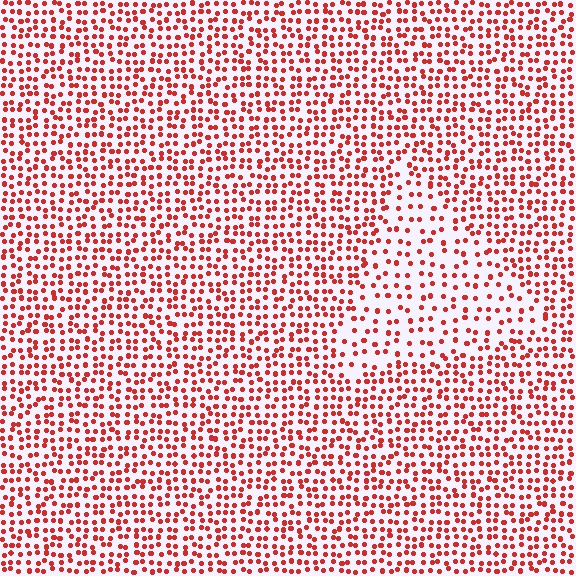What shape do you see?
I see a triangle.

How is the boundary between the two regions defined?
The boundary is defined by a change in element density (approximately 1.9x ratio). All elements are the same color, size, and shape.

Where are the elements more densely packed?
The elements are more densely packed outside the triangle boundary.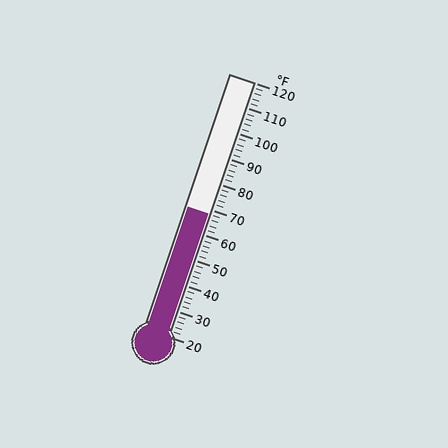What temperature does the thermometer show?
The thermometer shows approximately 68°F.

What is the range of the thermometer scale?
The thermometer scale ranges from 20°F to 120°F.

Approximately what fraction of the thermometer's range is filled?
The thermometer is filled to approximately 50% of its range.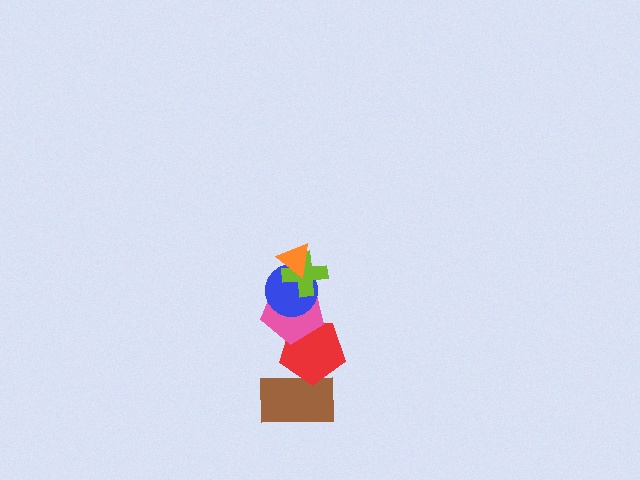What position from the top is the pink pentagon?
The pink pentagon is 4th from the top.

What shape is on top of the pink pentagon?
The blue circle is on top of the pink pentagon.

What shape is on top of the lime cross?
The orange triangle is on top of the lime cross.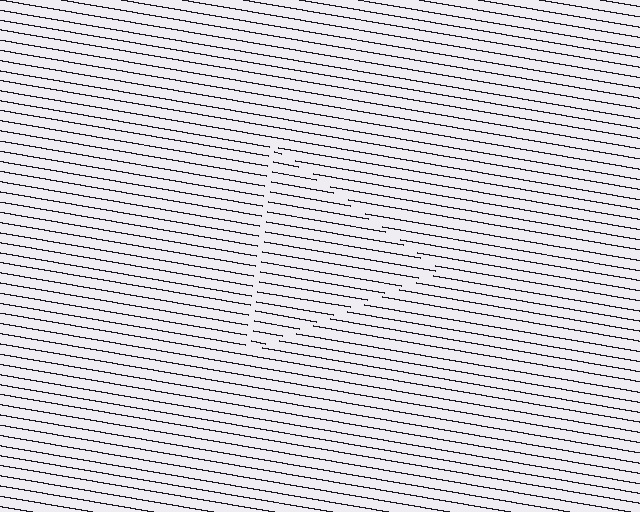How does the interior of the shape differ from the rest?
The interior of the shape contains the same grating, shifted by half a period — the contour is defined by the phase discontinuity where line-ends from the inner and outer gratings abut.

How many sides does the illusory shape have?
3 sides — the line-ends trace a triangle.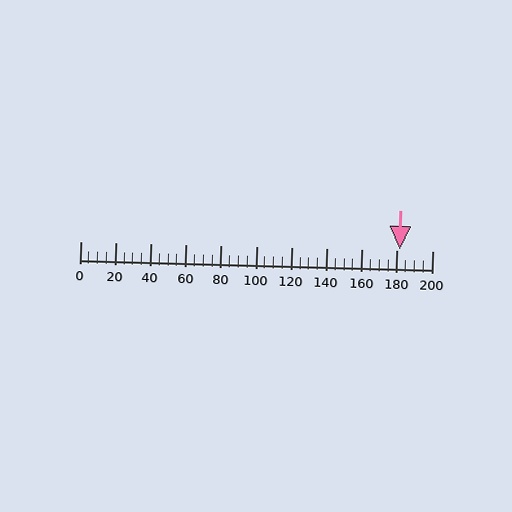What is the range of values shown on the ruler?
The ruler shows values from 0 to 200.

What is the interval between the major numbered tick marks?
The major tick marks are spaced 20 units apart.